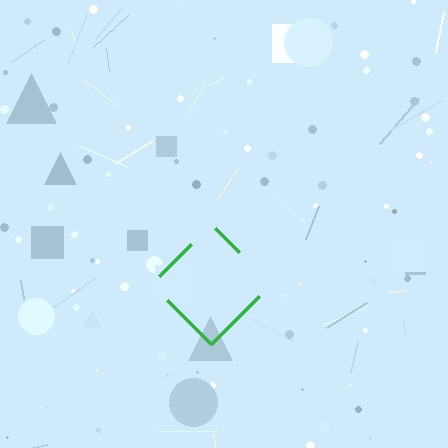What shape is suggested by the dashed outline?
The dashed outline suggests a diamond.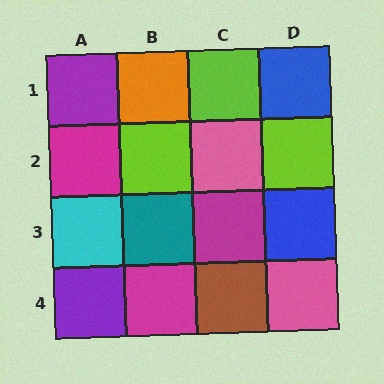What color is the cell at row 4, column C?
Brown.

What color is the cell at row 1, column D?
Blue.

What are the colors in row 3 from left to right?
Cyan, teal, magenta, blue.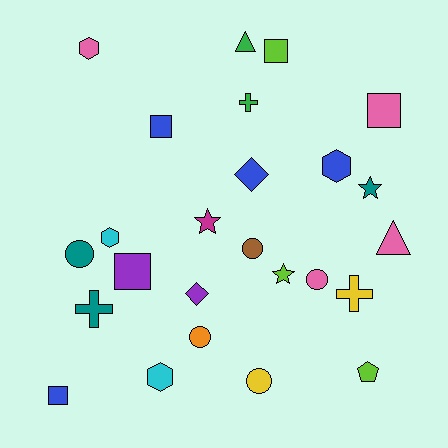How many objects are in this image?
There are 25 objects.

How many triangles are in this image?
There are 2 triangles.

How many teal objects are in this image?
There are 3 teal objects.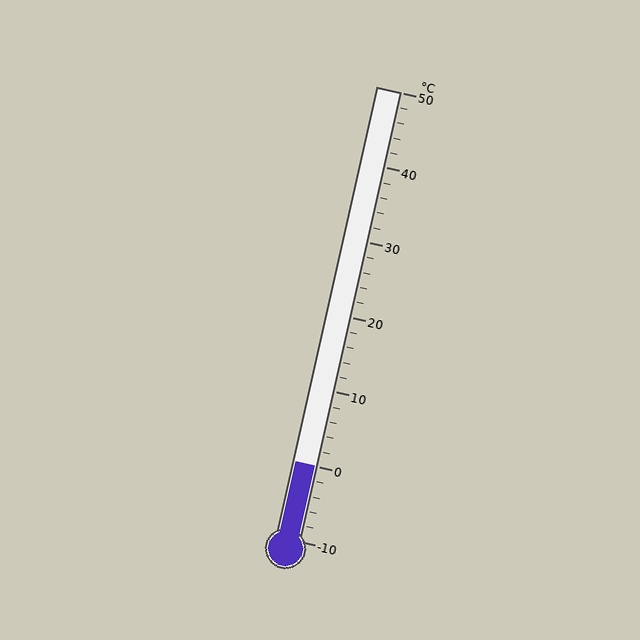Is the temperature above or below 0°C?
The temperature is at 0°C.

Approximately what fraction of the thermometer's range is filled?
The thermometer is filled to approximately 15% of its range.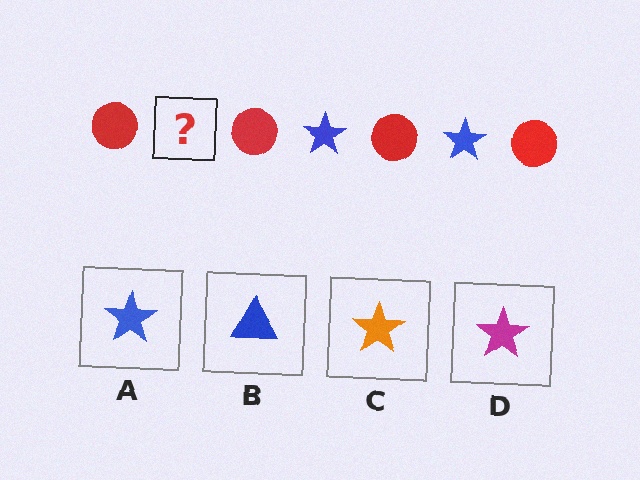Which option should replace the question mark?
Option A.